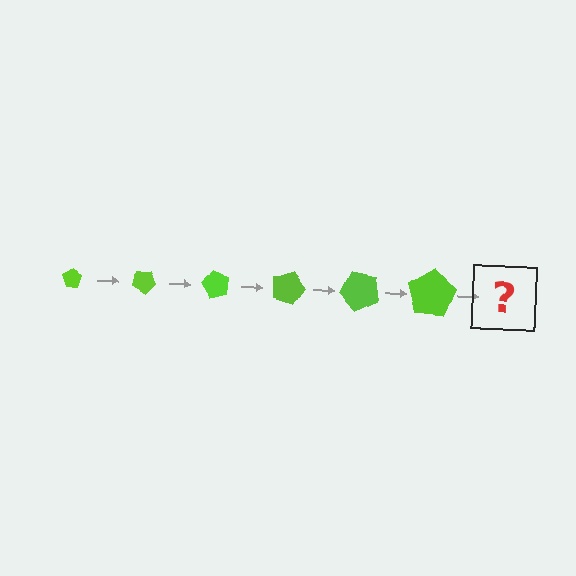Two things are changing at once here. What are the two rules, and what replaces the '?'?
The two rules are that the pentagon grows larger each step and it rotates 30 degrees each step. The '?' should be a pentagon, larger than the previous one and rotated 180 degrees from the start.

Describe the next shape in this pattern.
It should be a pentagon, larger than the previous one and rotated 180 degrees from the start.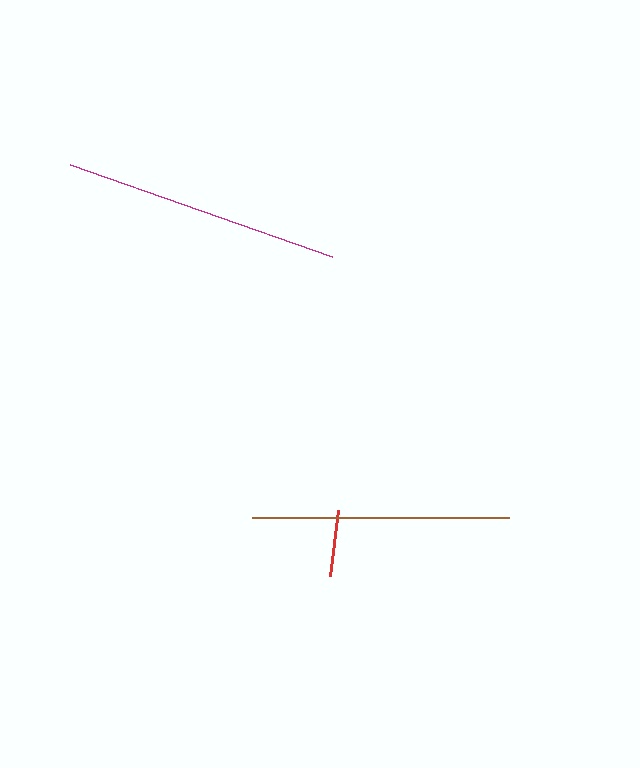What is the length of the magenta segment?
The magenta segment is approximately 277 pixels long.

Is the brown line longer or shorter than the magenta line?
The magenta line is longer than the brown line.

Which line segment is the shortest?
The red line is the shortest at approximately 66 pixels.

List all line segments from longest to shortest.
From longest to shortest: magenta, brown, red.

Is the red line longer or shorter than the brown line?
The brown line is longer than the red line.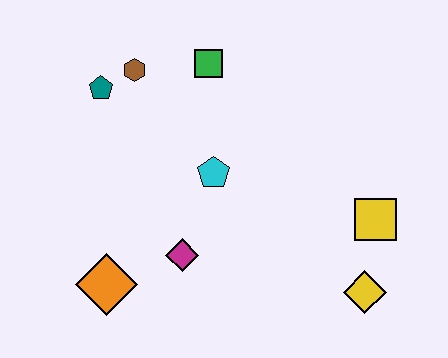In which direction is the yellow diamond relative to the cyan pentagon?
The yellow diamond is to the right of the cyan pentagon.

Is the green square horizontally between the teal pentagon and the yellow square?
Yes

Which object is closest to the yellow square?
The yellow diamond is closest to the yellow square.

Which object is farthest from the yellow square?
The teal pentagon is farthest from the yellow square.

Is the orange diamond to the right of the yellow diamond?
No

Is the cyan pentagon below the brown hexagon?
Yes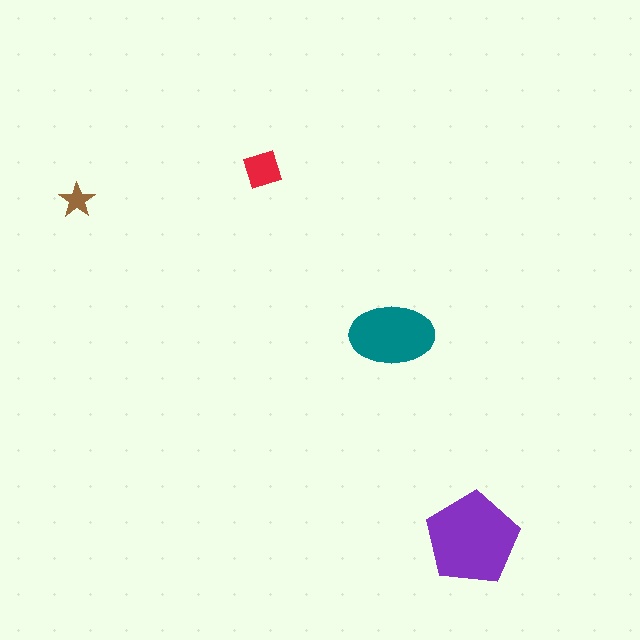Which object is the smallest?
The brown star.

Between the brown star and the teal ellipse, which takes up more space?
The teal ellipse.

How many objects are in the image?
There are 4 objects in the image.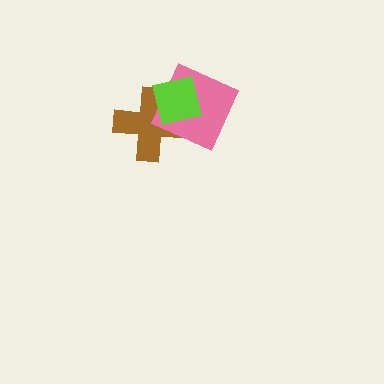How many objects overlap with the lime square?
2 objects overlap with the lime square.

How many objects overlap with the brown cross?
2 objects overlap with the brown cross.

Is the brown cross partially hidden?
Yes, it is partially covered by another shape.